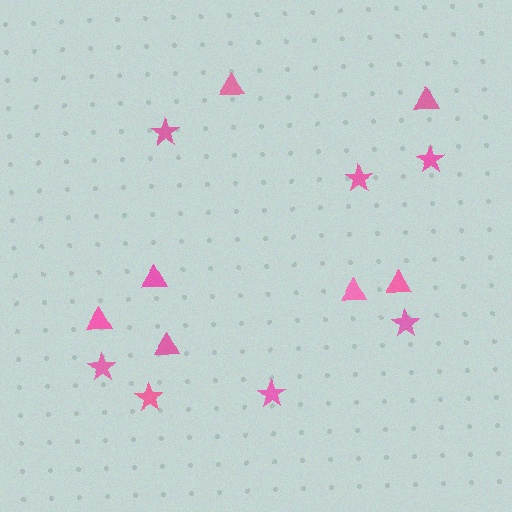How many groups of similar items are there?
There are 2 groups: one group of stars (7) and one group of triangles (7).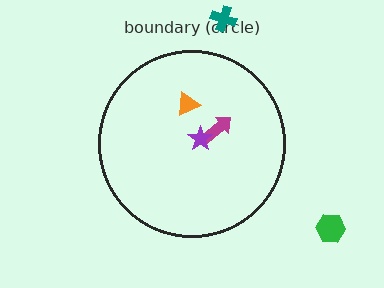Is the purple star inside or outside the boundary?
Inside.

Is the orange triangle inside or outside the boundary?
Inside.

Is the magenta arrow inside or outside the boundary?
Inside.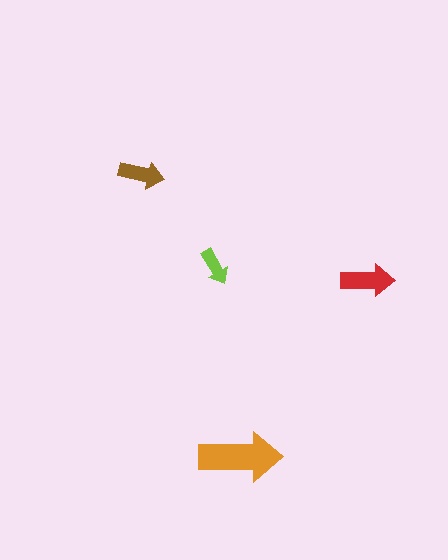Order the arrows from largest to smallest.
the orange one, the red one, the brown one, the lime one.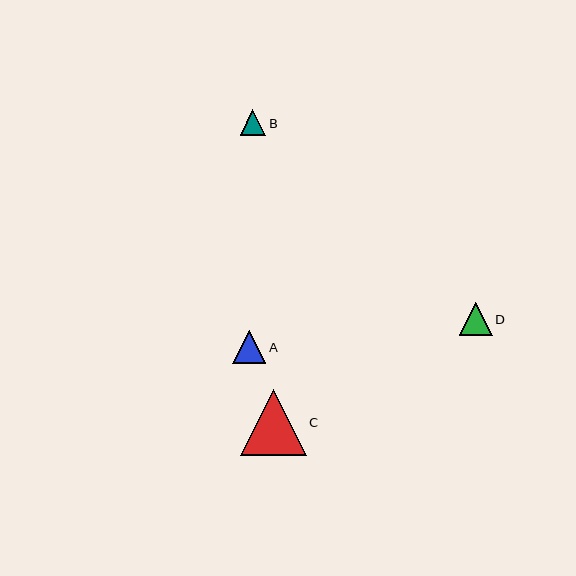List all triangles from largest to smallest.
From largest to smallest: C, A, D, B.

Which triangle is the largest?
Triangle C is the largest with a size of approximately 66 pixels.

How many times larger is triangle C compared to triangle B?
Triangle C is approximately 2.6 times the size of triangle B.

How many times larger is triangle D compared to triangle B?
Triangle D is approximately 1.3 times the size of triangle B.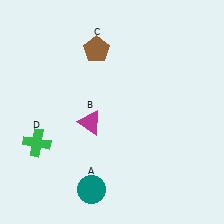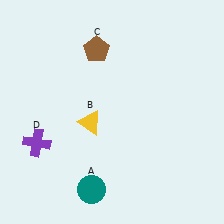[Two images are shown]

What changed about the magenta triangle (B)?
In Image 1, B is magenta. In Image 2, it changed to yellow.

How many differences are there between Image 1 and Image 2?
There are 2 differences between the two images.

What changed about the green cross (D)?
In Image 1, D is green. In Image 2, it changed to purple.